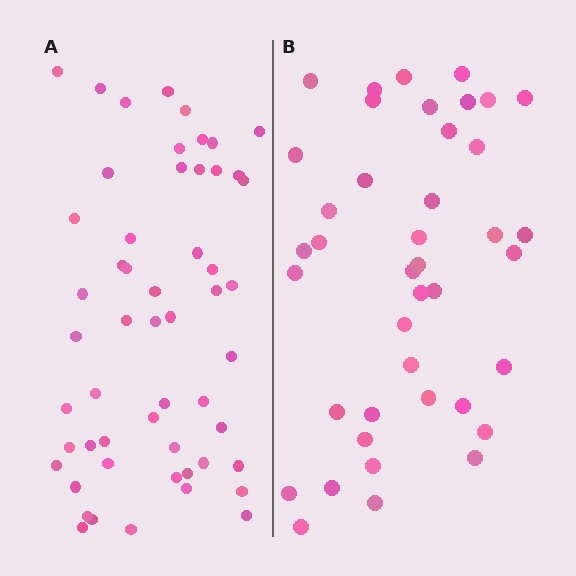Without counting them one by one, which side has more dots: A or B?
Region A (the left region) has more dots.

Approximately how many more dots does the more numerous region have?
Region A has approximately 15 more dots than region B.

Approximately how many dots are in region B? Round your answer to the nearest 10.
About 40 dots. (The exact count is 41, which rounds to 40.)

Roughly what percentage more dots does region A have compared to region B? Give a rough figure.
About 30% more.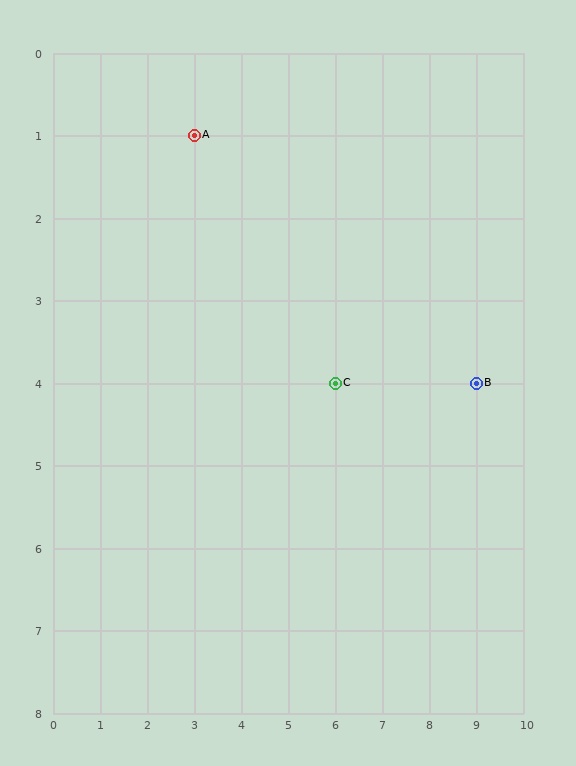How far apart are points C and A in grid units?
Points C and A are 3 columns and 3 rows apart (about 4.2 grid units diagonally).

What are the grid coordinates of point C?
Point C is at grid coordinates (6, 4).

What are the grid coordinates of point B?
Point B is at grid coordinates (9, 4).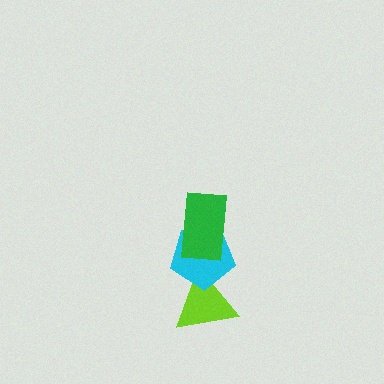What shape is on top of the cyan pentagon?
The green rectangle is on top of the cyan pentagon.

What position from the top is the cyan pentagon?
The cyan pentagon is 2nd from the top.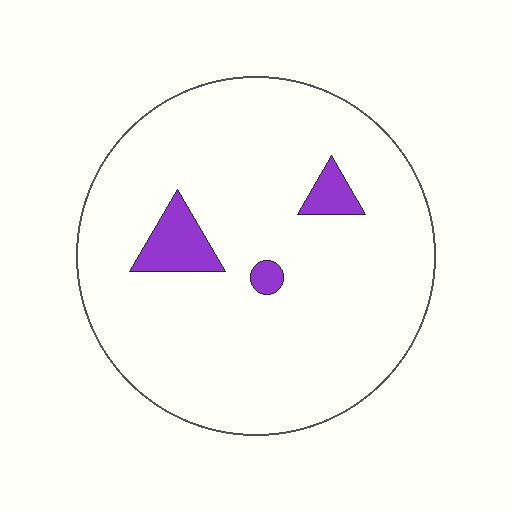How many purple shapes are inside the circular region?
3.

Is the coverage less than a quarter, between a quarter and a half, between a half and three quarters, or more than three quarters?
Less than a quarter.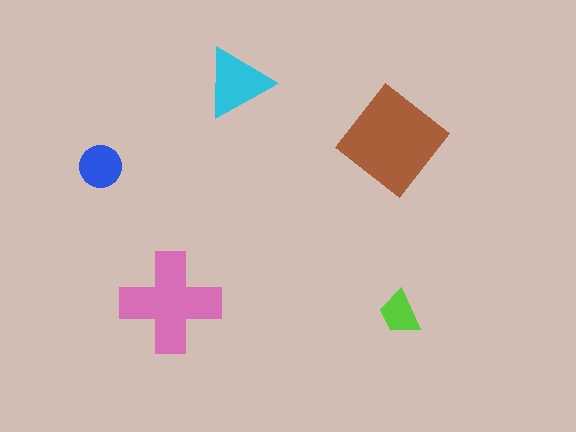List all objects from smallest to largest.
The lime trapezoid, the blue circle, the cyan triangle, the pink cross, the brown diamond.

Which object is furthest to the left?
The blue circle is leftmost.